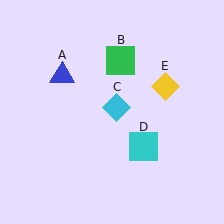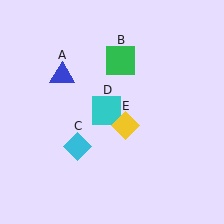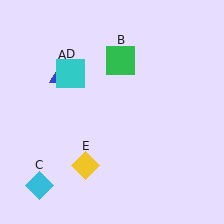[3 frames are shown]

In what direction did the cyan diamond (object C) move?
The cyan diamond (object C) moved down and to the left.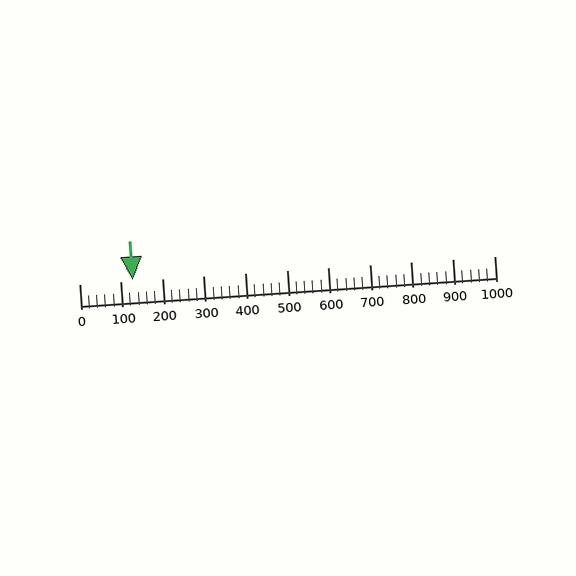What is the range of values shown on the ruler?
The ruler shows values from 0 to 1000.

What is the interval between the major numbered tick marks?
The major tick marks are spaced 100 units apart.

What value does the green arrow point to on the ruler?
The green arrow points to approximately 128.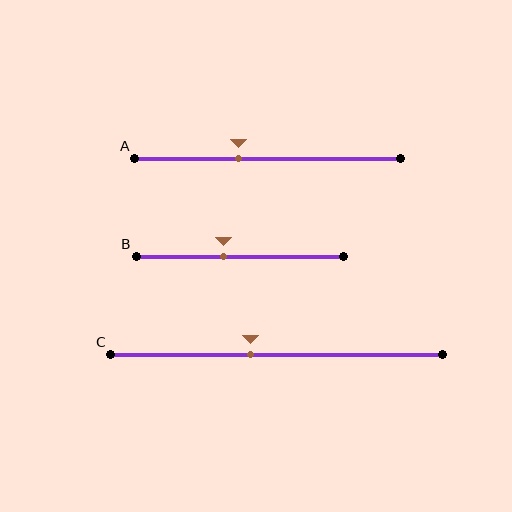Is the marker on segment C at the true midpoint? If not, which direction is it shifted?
No, the marker on segment C is shifted to the left by about 8% of the segment length.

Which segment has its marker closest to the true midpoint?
Segment B has its marker closest to the true midpoint.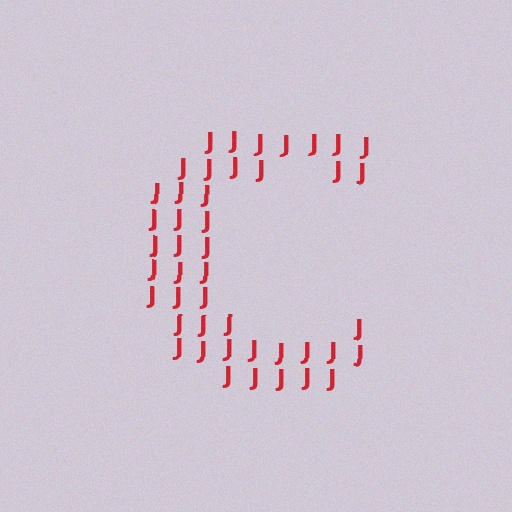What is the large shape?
The large shape is the letter C.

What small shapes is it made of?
It is made of small letter J's.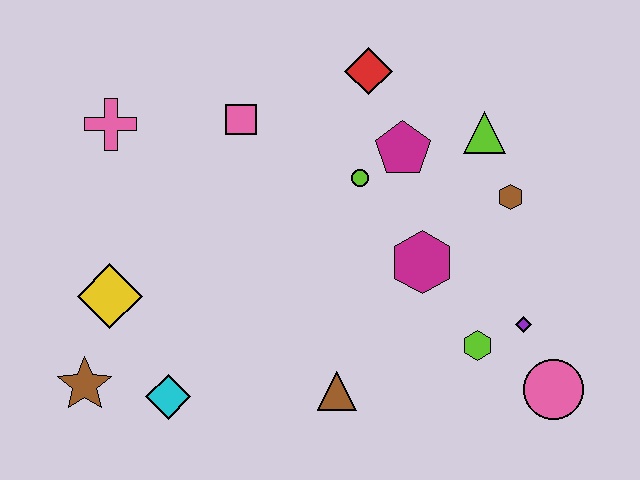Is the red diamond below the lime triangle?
No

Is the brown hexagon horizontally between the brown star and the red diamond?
No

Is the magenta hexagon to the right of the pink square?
Yes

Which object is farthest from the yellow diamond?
The pink circle is farthest from the yellow diamond.